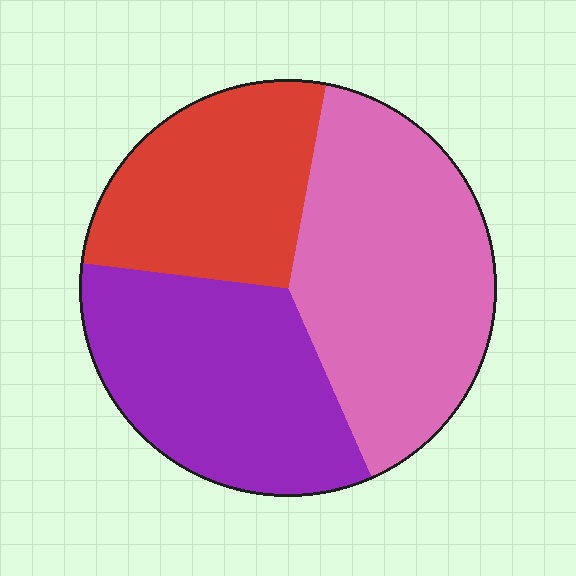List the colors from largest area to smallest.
From largest to smallest: pink, purple, red.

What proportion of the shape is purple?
Purple takes up about one third (1/3) of the shape.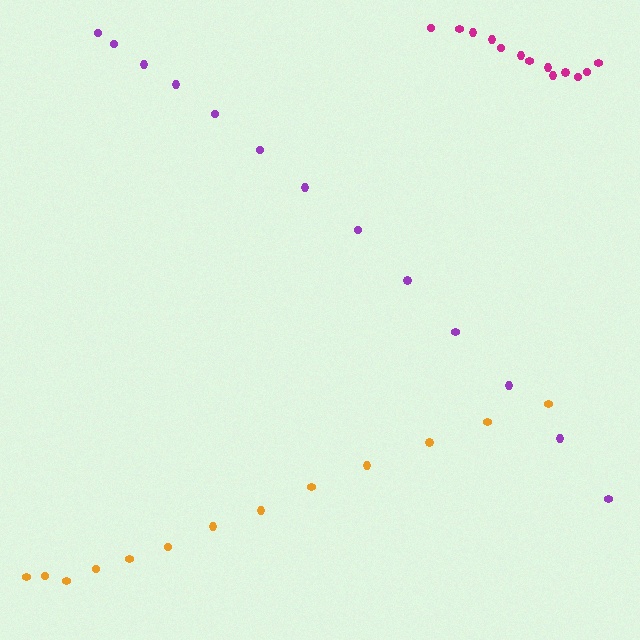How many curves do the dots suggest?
There are 3 distinct paths.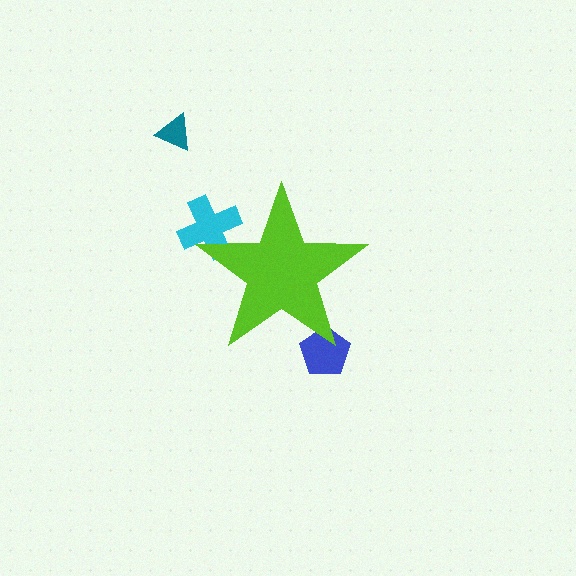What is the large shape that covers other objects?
A lime star.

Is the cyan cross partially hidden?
Yes, the cyan cross is partially hidden behind the lime star.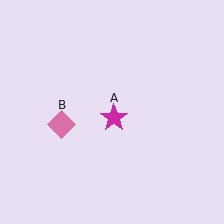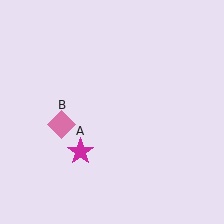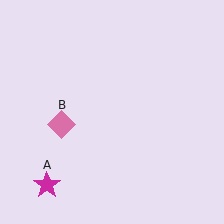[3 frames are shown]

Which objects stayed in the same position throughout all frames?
Pink diamond (object B) remained stationary.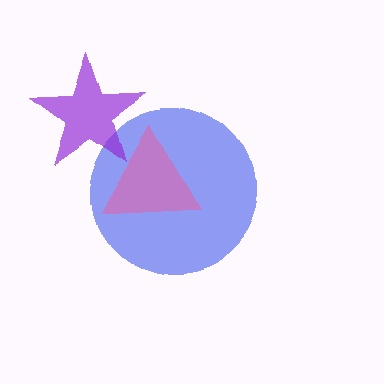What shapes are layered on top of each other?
The layered shapes are: a blue circle, a pink triangle, a purple star.